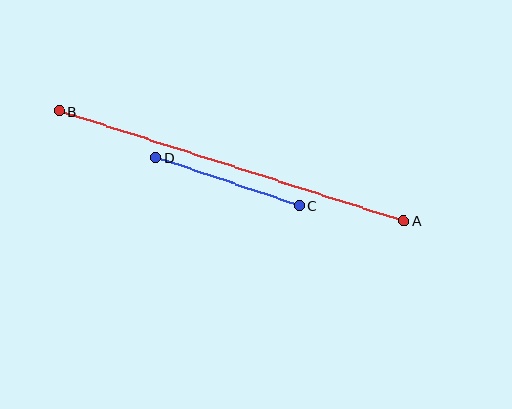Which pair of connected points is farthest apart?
Points A and B are farthest apart.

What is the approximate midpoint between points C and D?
The midpoint is at approximately (227, 182) pixels.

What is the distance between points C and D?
The distance is approximately 151 pixels.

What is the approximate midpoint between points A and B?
The midpoint is at approximately (231, 166) pixels.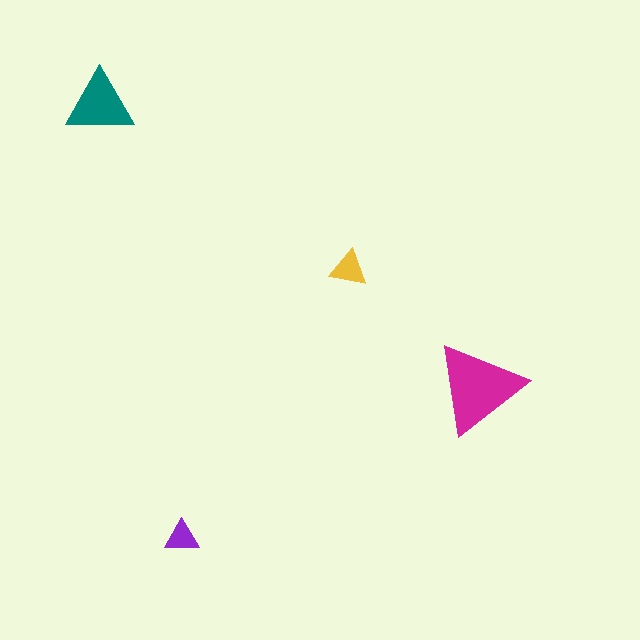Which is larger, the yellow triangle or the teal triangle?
The teal one.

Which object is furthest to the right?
The magenta triangle is rightmost.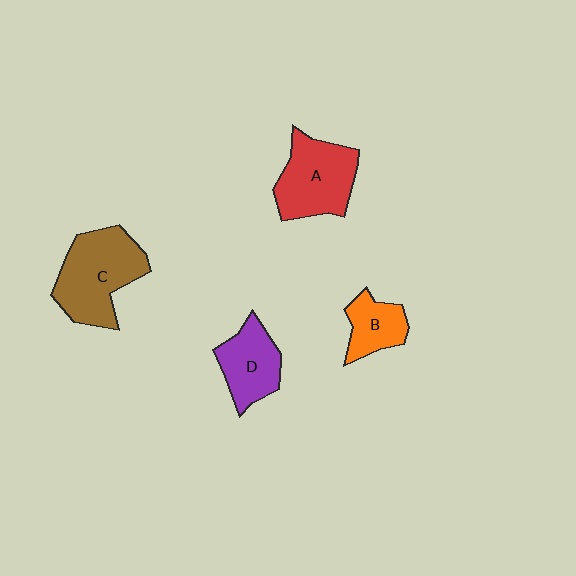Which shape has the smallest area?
Shape B (orange).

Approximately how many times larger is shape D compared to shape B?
Approximately 1.3 times.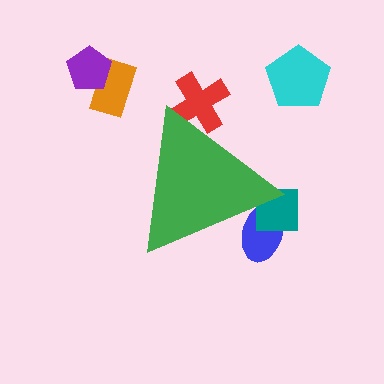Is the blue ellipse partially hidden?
Yes, the blue ellipse is partially hidden behind the green triangle.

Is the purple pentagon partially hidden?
No, the purple pentagon is fully visible.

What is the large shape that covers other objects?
A green triangle.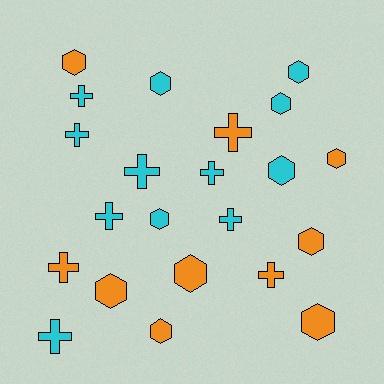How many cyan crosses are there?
There are 7 cyan crosses.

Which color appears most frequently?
Cyan, with 12 objects.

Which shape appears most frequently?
Hexagon, with 12 objects.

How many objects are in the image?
There are 22 objects.